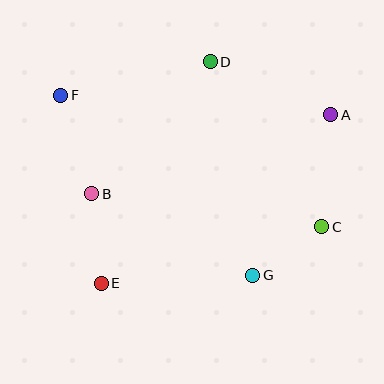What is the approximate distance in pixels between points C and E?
The distance between C and E is approximately 228 pixels.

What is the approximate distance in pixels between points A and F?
The distance between A and F is approximately 271 pixels.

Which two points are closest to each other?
Points C and G are closest to each other.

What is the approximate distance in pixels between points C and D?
The distance between C and D is approximately 199 pixels.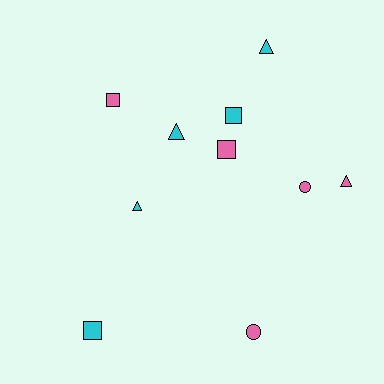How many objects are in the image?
There are 10 objects.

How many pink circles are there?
There are 2 pink circles.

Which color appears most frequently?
Cyan, with 5 objects.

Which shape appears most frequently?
Triangle, with 4 objects.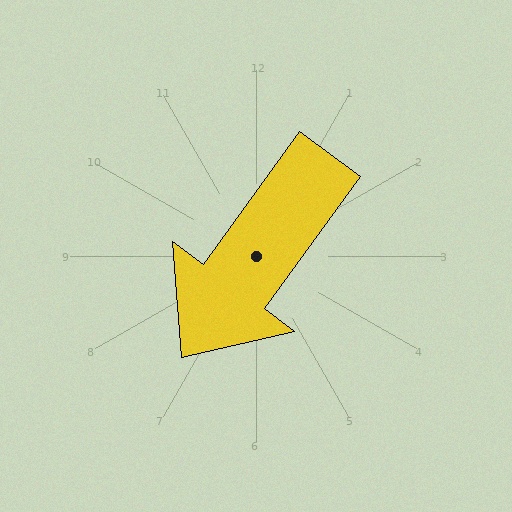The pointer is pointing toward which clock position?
Roughly 7 o'clock.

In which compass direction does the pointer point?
Southwest.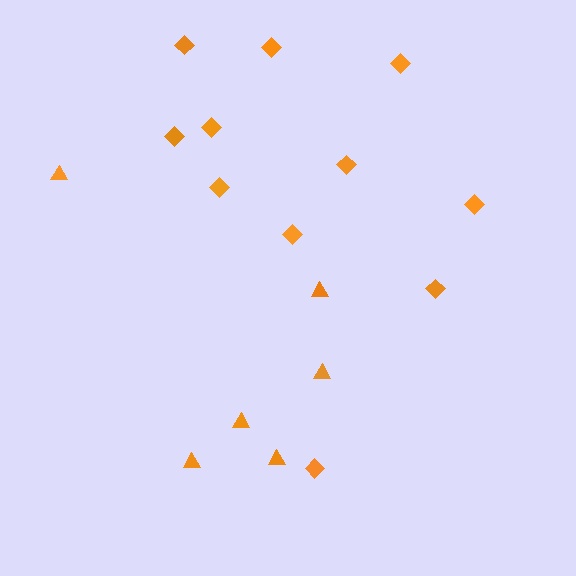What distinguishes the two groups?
There are 2 groups: one group of triangles (6) and one group of diamonds (11).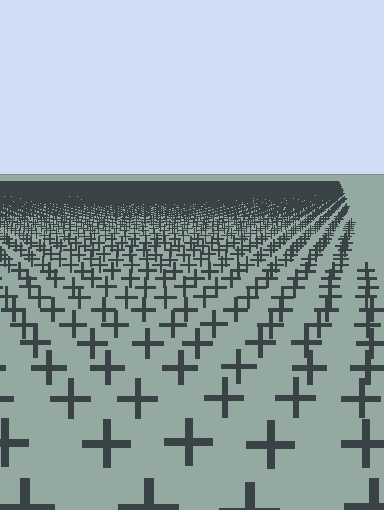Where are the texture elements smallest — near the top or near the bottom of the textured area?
Near the top.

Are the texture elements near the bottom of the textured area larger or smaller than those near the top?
Larger. Near the bottom, elements are closer to the viewer and appear at a bigger on-screen size.